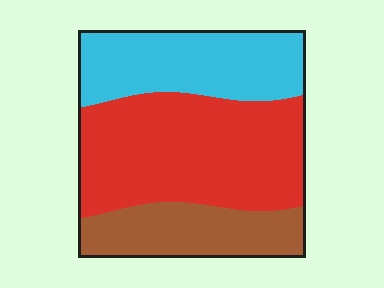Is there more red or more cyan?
Red.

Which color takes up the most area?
Red, at roughly 50%.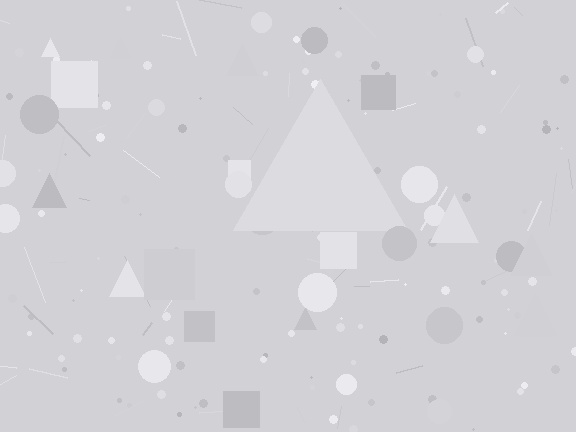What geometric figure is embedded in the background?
A triangle is embedded in the background.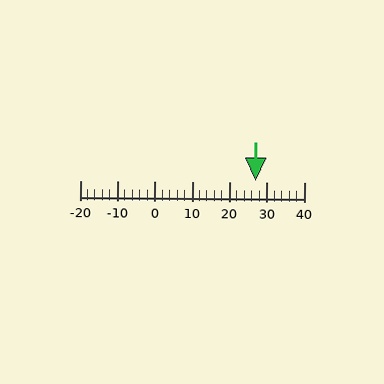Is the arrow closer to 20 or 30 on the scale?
The arrow is closer to 30.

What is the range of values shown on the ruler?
The ruler shows values from -20 to 40.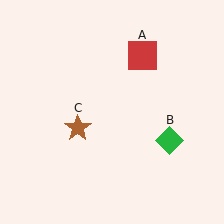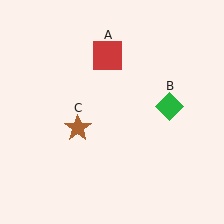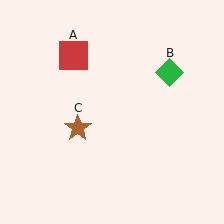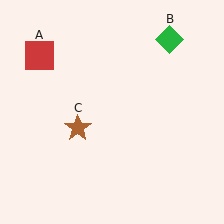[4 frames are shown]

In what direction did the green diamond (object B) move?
The green diamond (object B) moved up.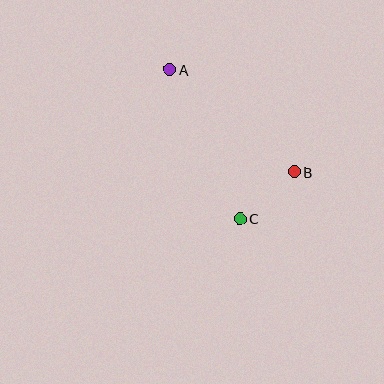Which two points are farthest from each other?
Points A and C are farthest from each other.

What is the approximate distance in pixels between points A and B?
The distance between A and B is approximately 161 pixels.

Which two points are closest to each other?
Points B and C are closest to each other.